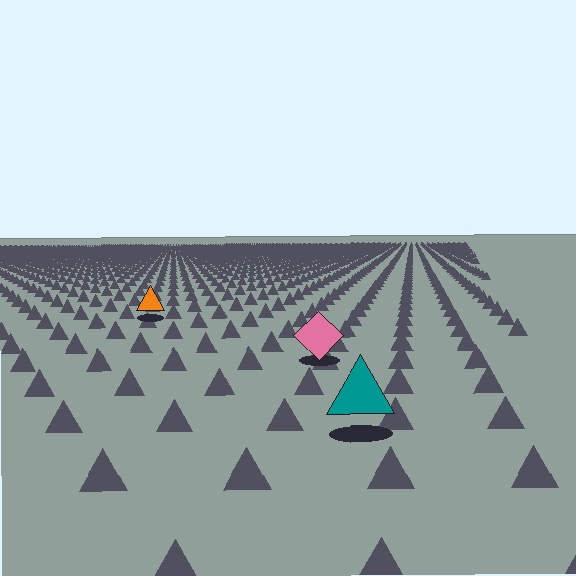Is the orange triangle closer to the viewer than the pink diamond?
No. The pink diamond is closer — you can tell from the texture gradient: the ground texture is coarser near it.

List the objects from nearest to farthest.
From nearest to farthest: the teal triangle, the pink diamond, the orange triangle.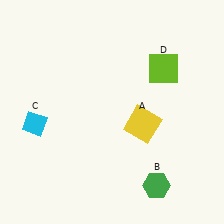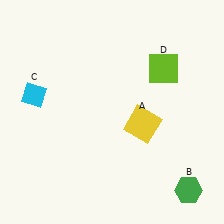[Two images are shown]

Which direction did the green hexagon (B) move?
The green hexagon (B) moved right.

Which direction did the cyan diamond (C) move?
The cyan diamond (C) moved up.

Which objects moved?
The objects that moved are: the green hexagon (B), the cyan diamond (C).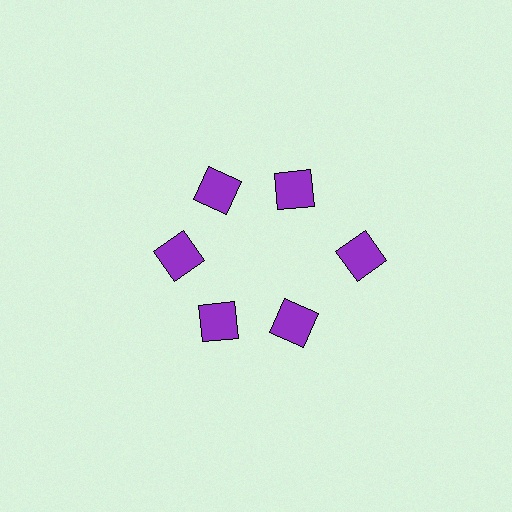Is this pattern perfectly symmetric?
No. The 6 purple squares are arranged in a ring, but one element near the 3 o'clock position is pushed outward from the center, breaking the 6-fold rotational symmetry.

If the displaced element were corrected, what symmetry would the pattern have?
It would have 6-fold rotational symmetry — the pattern would map onto itself every 60 degrees.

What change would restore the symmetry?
The symmetry would be restored by moving it inward, back onto the ring so that all 6 squares sit at equal angles and equal distance from the center.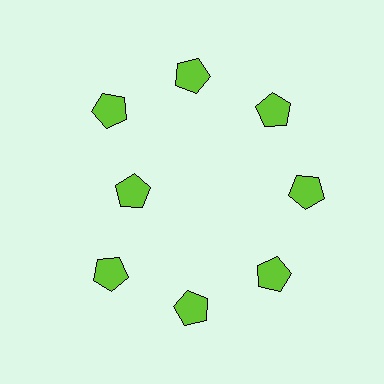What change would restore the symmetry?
The symmetry would be restored by moving it outward, back onto the ring so that all 8 pentagons sit at equal angles and equal distance from the center.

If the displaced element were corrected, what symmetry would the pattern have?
It would have 8-fold rotational symmetry — the pattern would map onto itself every 45 degrees.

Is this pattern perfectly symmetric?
No. The 8 lime pentagons are arranged in a ring, but one element near the 9 o'clock position is pulled inward toward the center, breaking the 8-fold rotational symmetry.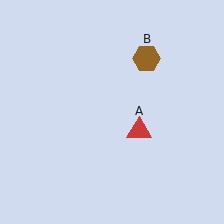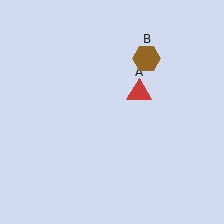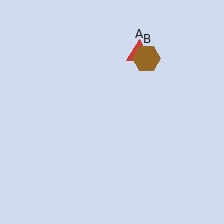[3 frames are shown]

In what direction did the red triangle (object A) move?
The red triangle (object A) moved up.